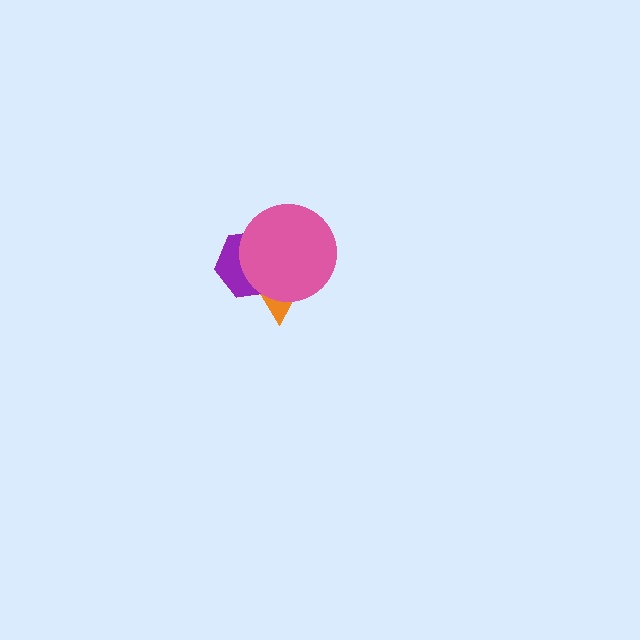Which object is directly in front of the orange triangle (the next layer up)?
The purple hexagon is directly in front of the orange triangle.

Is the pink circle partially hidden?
No, no other shape covers it.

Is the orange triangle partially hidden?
Yes, it is partially covered by another shape.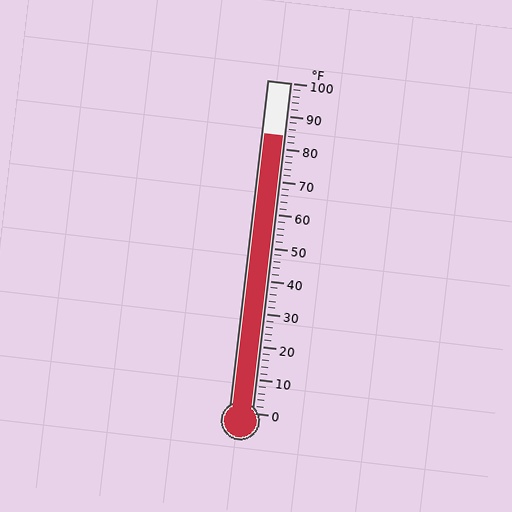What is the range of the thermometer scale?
The thermometer scale ranges from 0°F to 100°F.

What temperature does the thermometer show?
The thermometer shows approximately 84°F.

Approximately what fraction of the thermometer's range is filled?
The thermometer is filled to approximately 85% of its range.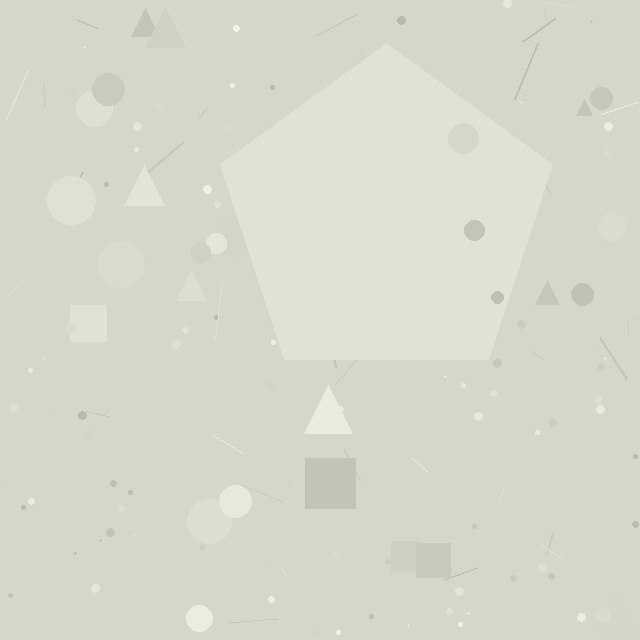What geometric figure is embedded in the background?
A pentagon is embedded in the background.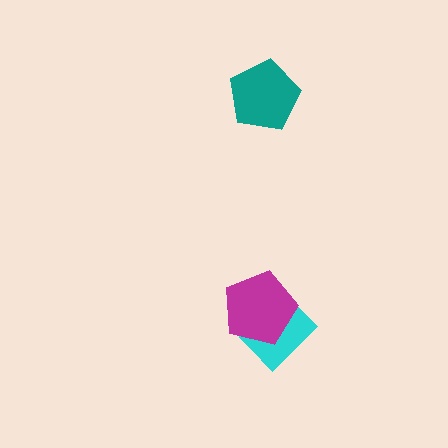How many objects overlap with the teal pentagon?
0 objects overlap with the teal pentagon.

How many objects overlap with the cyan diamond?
1 object overlaps with the cyan diamond.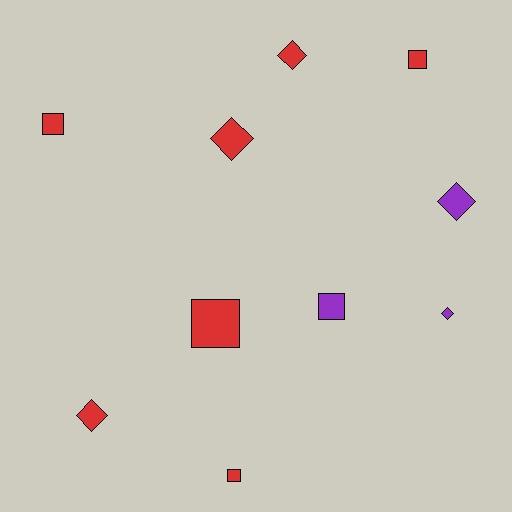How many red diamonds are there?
There are 3 red diamonds.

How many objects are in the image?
There are 10 objects.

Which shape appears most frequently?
Diamond, with 5 objects.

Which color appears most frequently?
Red, with 7 objects.